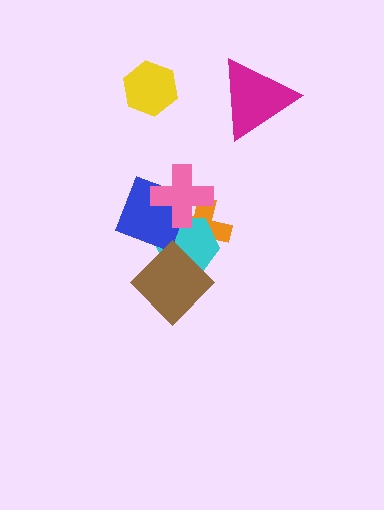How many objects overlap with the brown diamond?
3 objects overlap with the brown diamond.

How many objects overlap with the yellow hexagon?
0 objects overlap with the yellow hexagon.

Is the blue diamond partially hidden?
Yes, it is partially covered by another shape.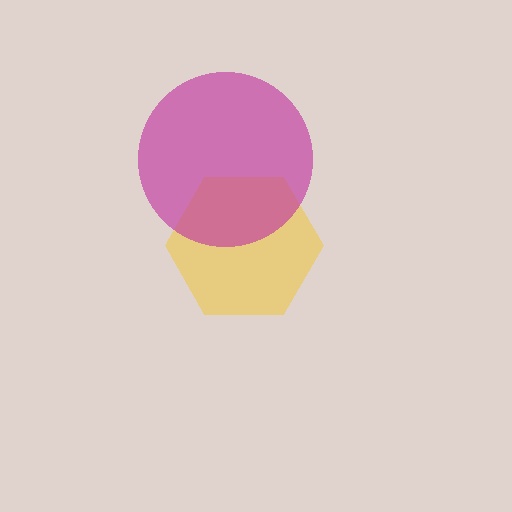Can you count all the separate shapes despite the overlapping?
Yes, there are 2 separate shapes.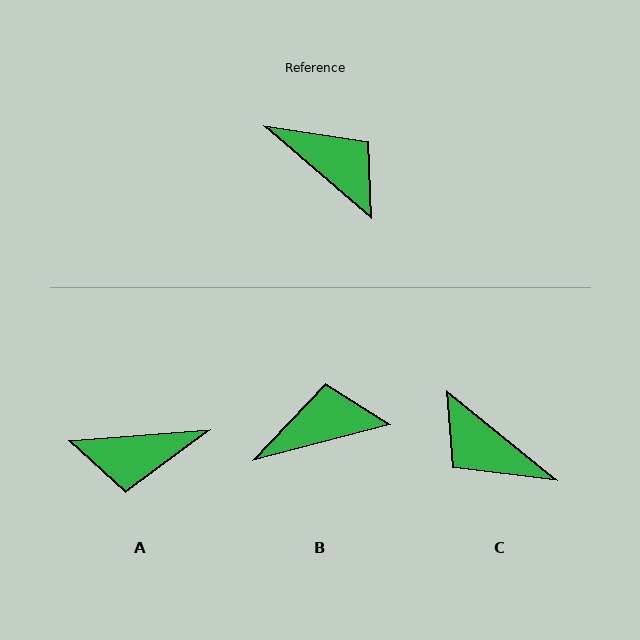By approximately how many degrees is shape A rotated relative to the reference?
Approximately 135 degrees clockwise.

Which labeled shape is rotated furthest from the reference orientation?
C, about 178 degrees away.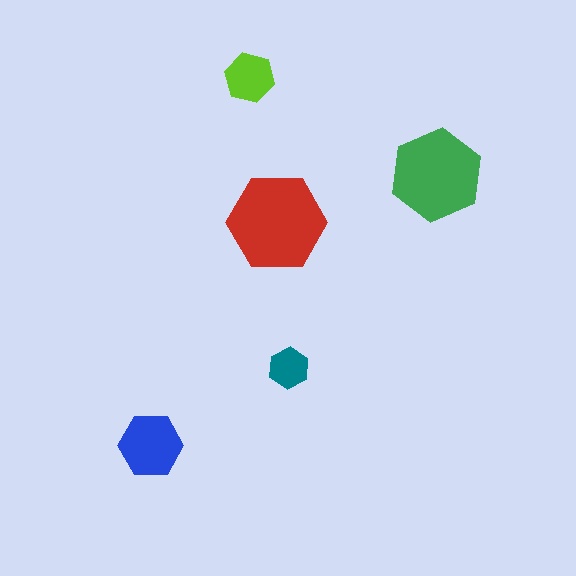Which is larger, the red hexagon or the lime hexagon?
The red one.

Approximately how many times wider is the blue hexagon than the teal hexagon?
About 1.5 times wider.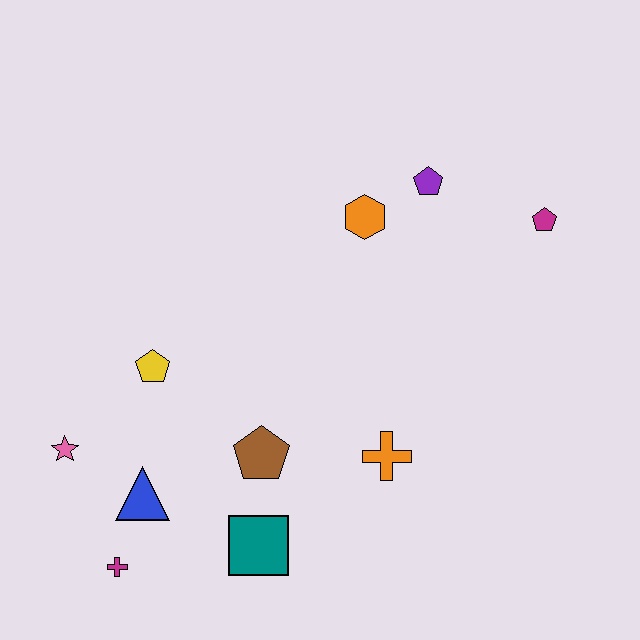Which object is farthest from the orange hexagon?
The magenta cross is farthest from the orange hexagon.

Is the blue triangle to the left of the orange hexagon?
Yes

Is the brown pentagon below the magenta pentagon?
Yes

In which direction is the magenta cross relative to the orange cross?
The magenta cross is to the left of the orange cross.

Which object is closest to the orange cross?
The brown pentagon is closest to the orange cross.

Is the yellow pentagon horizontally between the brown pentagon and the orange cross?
No